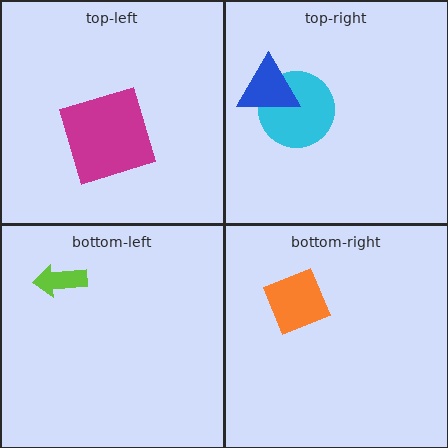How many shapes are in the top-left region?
1.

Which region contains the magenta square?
The top-left region.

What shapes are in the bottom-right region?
The orange diamond.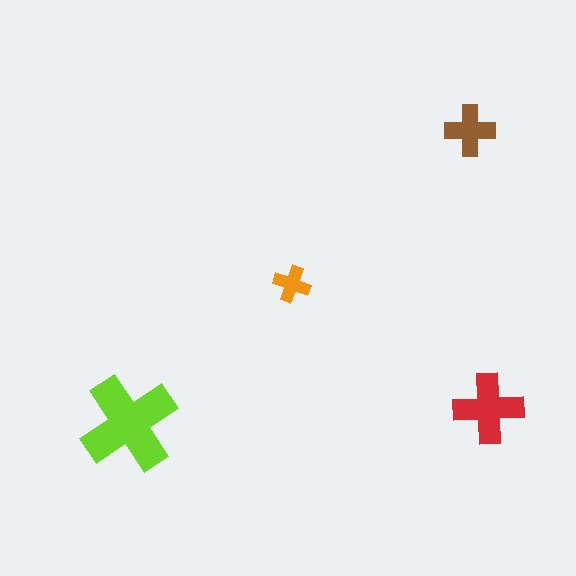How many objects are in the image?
There are 4 objects in the image.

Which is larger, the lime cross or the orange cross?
The lime one.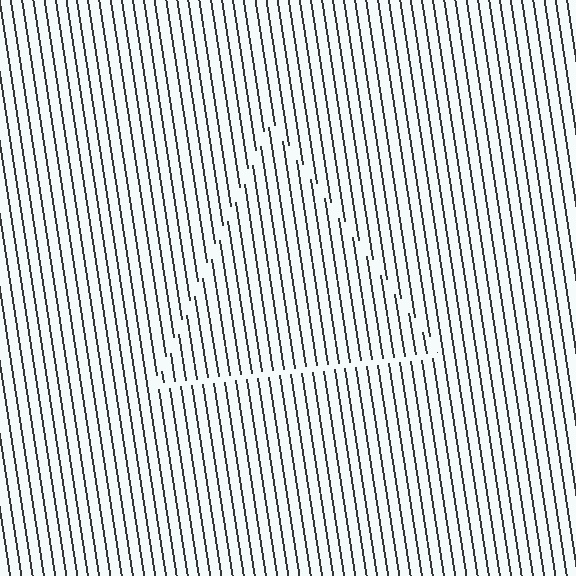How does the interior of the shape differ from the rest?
The interior of the shape contains the same grating, shifted by half a period — the contour is defined by the phase discontinuity where line-ends from the inner and outer gratings abut.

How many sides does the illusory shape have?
3 sides — the line-ends trace a triangle.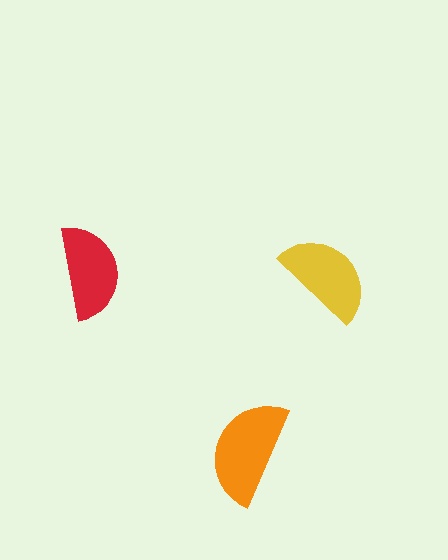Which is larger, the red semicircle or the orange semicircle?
The orange one.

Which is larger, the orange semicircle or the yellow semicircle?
The orange one.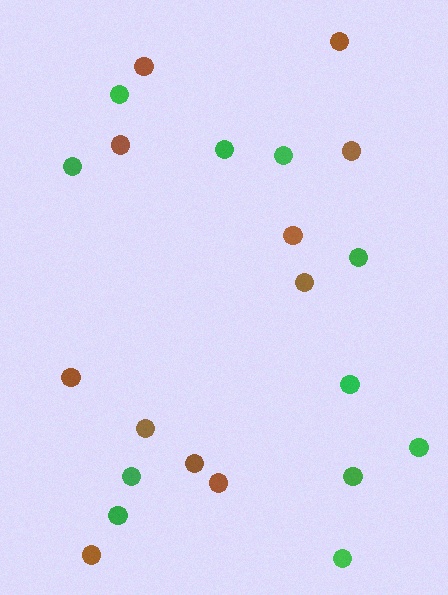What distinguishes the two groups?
There are 2 groups: one group of brown circles (11) and one group of green circles (11).